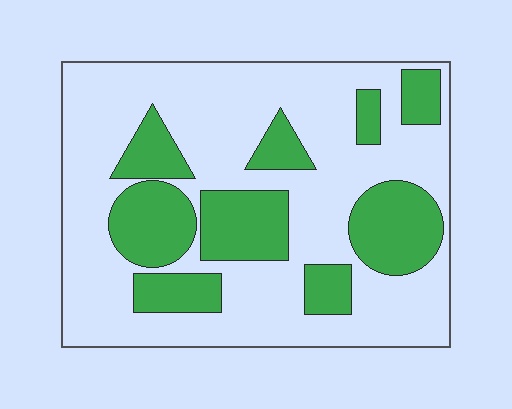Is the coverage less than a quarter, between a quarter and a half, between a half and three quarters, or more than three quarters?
Between a quarter and a half.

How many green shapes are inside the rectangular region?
9.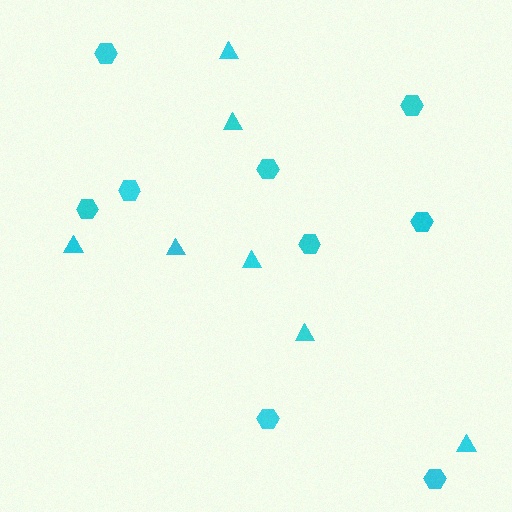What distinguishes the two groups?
There are 2 groups: one group of triangles (7) and one group of hexagons (9).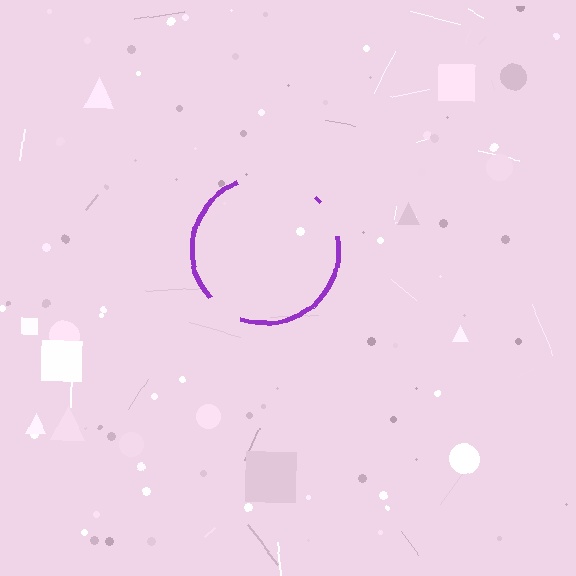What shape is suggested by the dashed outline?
The dashed outline suggests a circle.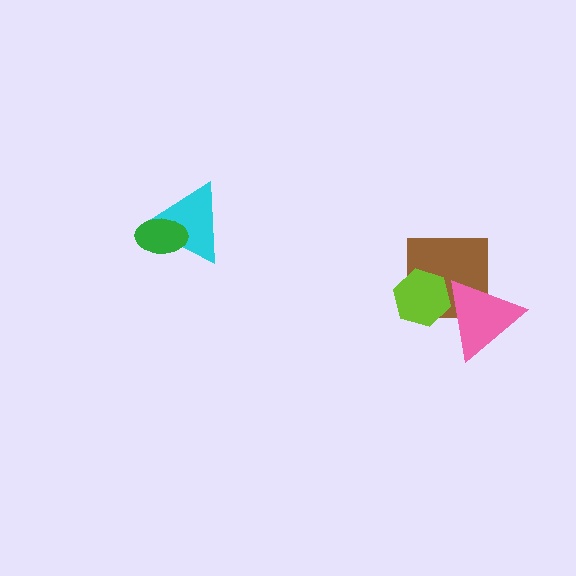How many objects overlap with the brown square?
2 objects overlap with the brown square.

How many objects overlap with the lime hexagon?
2 objects overlap with the lime hexagon.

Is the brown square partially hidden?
Yes, it is partially covered by another shape.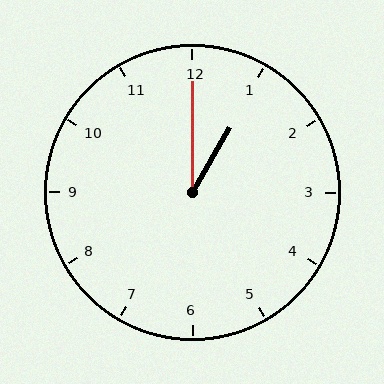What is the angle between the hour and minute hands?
Approximately 30 degrees.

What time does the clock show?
1:00.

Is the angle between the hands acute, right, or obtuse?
It is acute.